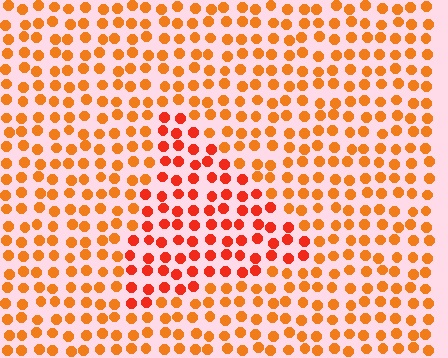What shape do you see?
I see a triangle.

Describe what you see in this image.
The image is filled with small orange elements in a uniform arrangement. A triangle-shaped region is visible where the elements are tinted to a slightly different hue, forming a subtle color boundary.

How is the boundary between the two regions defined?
The boundary is defined purely by a slight shift in hue (about 24 degrees). Spacing, size, and orientation are identical on both sides.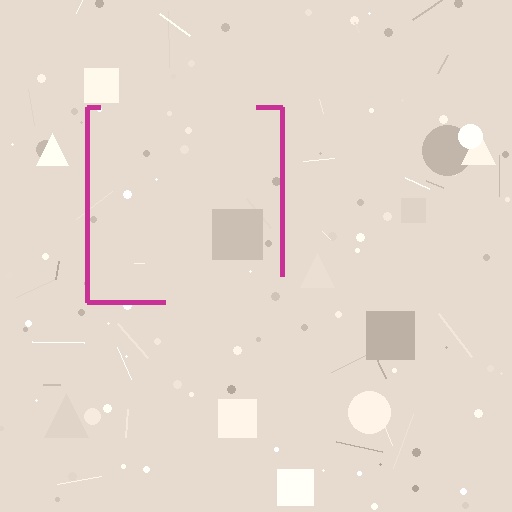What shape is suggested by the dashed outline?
The dashed outline suggests a square.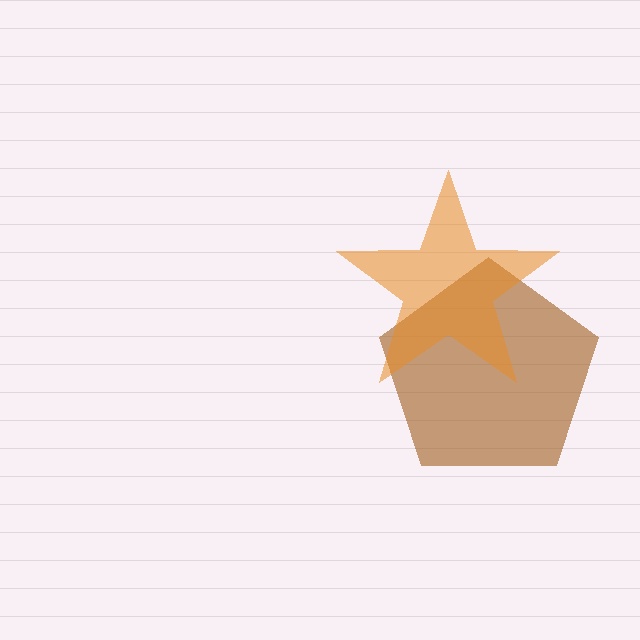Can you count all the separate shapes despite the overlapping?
Yes, there are 2 separate shapes.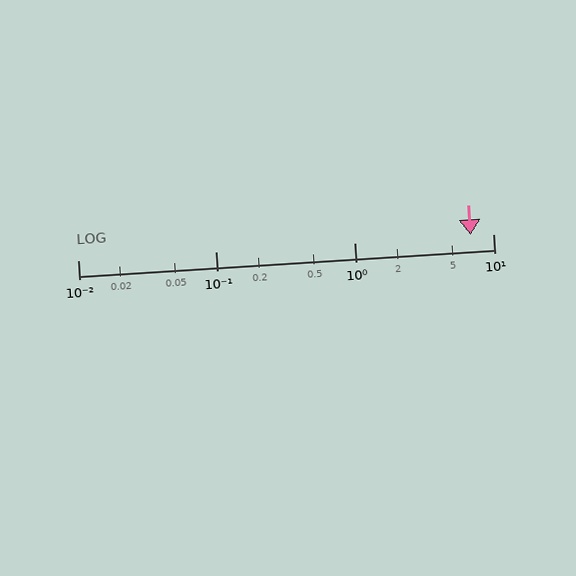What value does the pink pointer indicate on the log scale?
The pointer indicates approximately 6.9.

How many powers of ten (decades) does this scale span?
The scale spans 3 decades, from 0.01 to 10.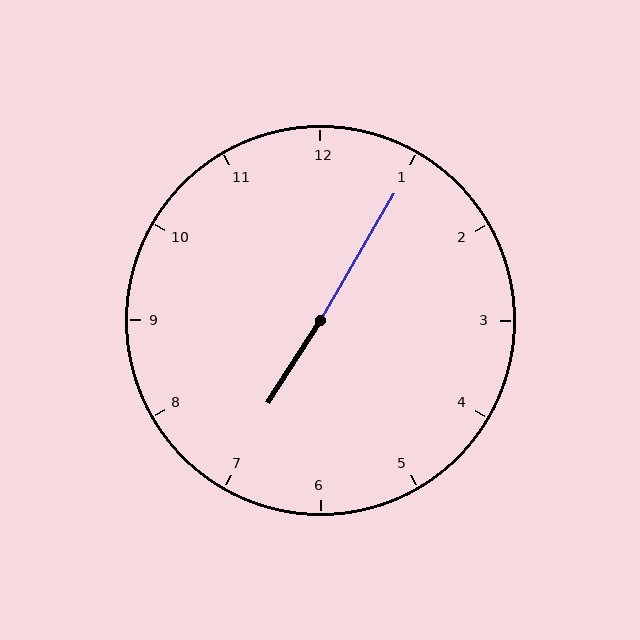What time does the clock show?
7:05.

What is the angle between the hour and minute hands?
Approximately 178 degrees.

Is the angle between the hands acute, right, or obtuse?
It is obtuse.